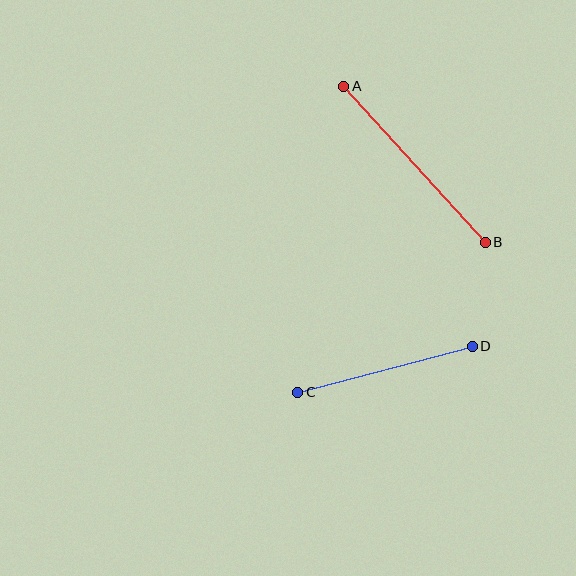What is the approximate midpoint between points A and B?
The midpoint is at approximately (415, 164) pixels.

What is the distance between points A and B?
The distance is approximately 210 pixels.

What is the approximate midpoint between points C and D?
The midpoint is at approximately (385, 369) pixels.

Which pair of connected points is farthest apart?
Points A and B are farthest apart.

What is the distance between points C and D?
The distance is approximately 180 pixels.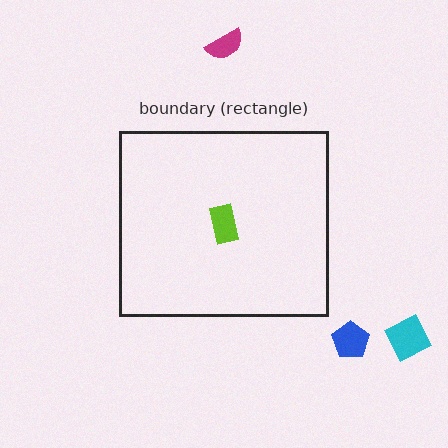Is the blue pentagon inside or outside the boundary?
Outside.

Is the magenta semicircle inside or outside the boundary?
Outside.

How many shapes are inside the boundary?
1 inside, 3 outside.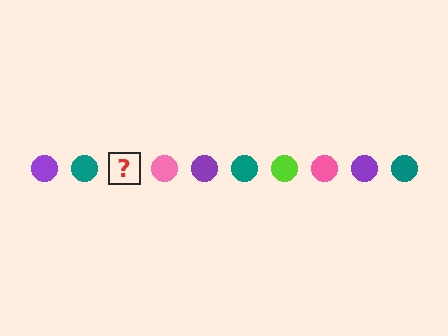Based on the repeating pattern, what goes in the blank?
The blank should be a lime circle.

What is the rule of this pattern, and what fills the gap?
The rule is that the pattern cycles through purple, teal, lime, pink circles. The gap should be filled with a lime circle.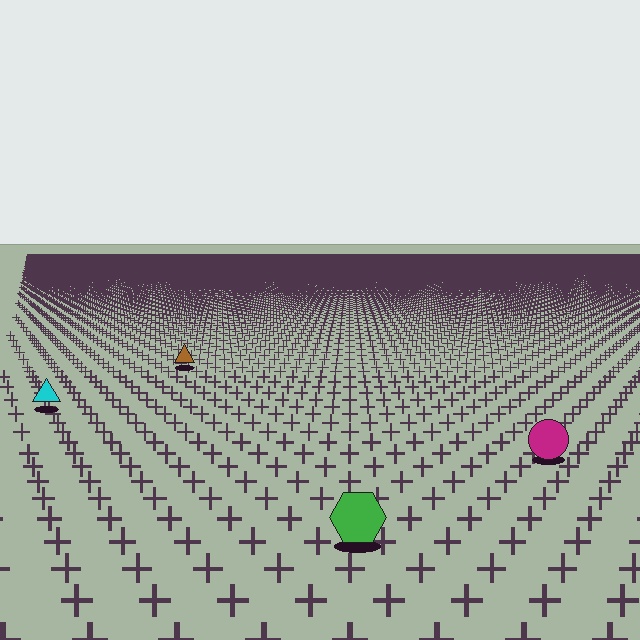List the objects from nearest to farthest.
From nearest to farthest: the green hexagon, the magenta circle, the cyan triangle, the brown triangle.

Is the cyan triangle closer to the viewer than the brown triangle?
Yes. The cyan triangle is closer — you can tell from the texture gradient: the ground texture is coarser near it.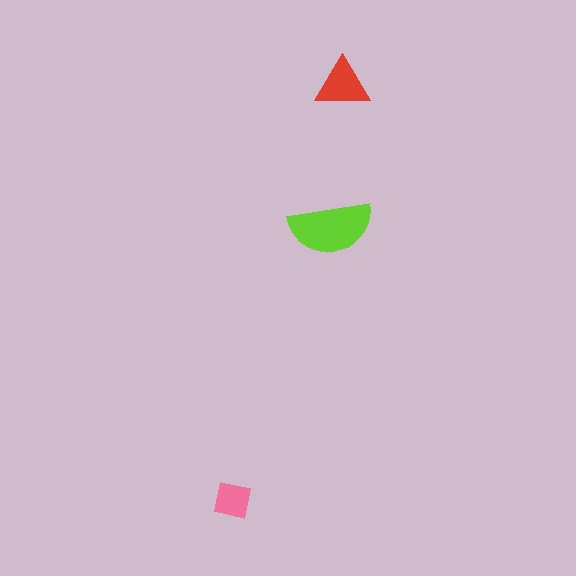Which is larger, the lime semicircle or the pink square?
The lime semicircle.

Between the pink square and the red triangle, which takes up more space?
The red triangle.